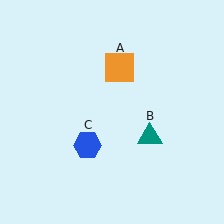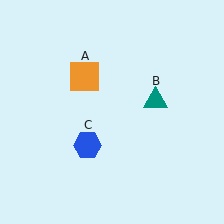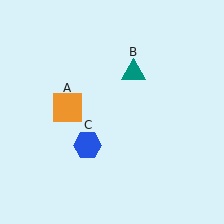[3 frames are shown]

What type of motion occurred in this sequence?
The orange square (object A), teal triangle (object B) rotated counterclockwise around the center of the scene.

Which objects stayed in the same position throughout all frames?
Blue hexagon (object C) remained stationary.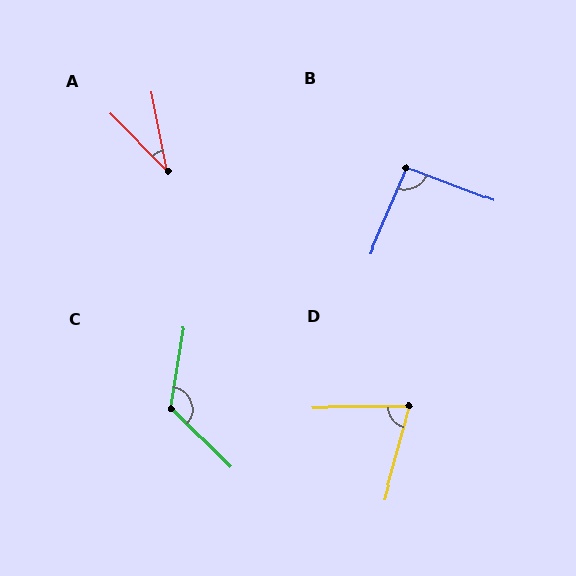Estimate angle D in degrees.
Approximately 75 degrees.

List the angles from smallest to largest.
A (34°), D (75°), B (92°), C (125°).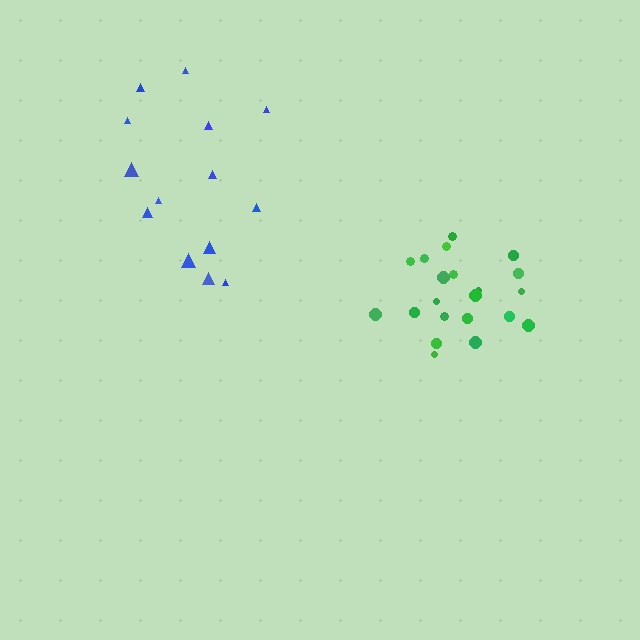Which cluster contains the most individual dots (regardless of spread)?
Green (22).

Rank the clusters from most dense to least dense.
green, blue.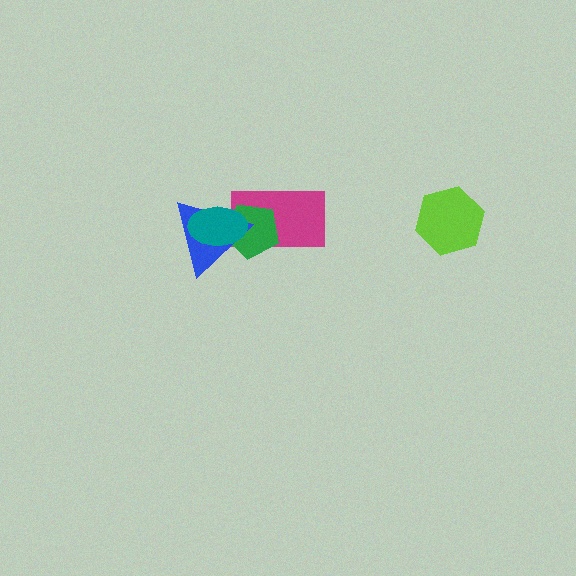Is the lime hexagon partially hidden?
No, no other shape covers it.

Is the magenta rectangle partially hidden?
Yes, it is partially covered by another shape.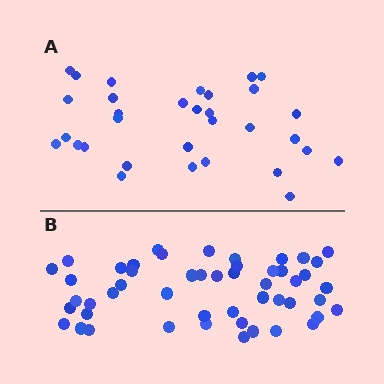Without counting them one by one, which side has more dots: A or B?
Region B (the bottom region) has more dots.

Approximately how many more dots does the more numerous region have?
Region B has approximately 20 more dots than region A.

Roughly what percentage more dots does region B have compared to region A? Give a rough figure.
About 55% more.